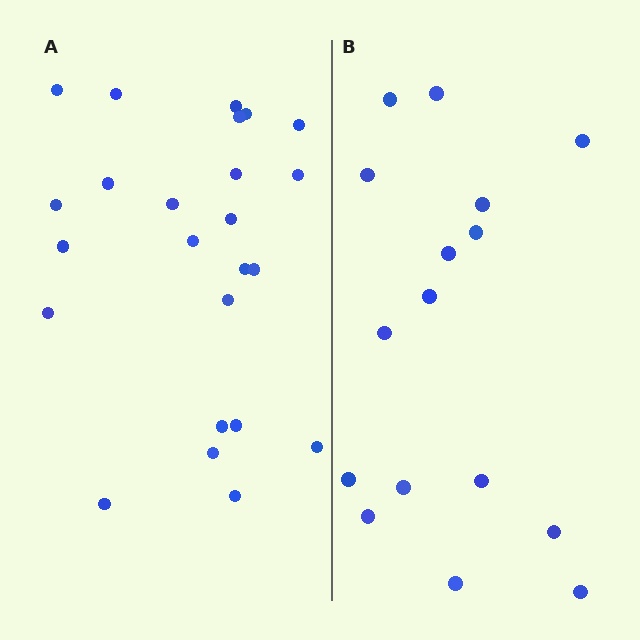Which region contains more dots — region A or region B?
Region A (the left region) has more dots.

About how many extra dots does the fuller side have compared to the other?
Region A has roughly 8 or so more dots than region B.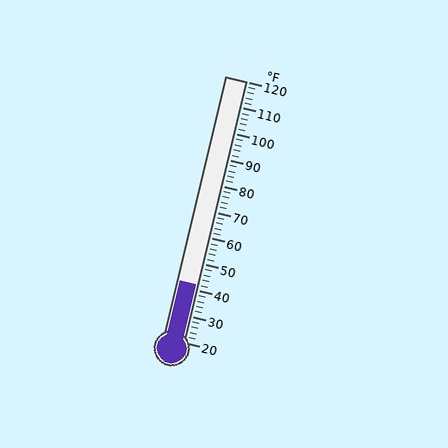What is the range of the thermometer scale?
The thermometer scale ranges from 20°F to 120°F.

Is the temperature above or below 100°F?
The temperature is below 100°F.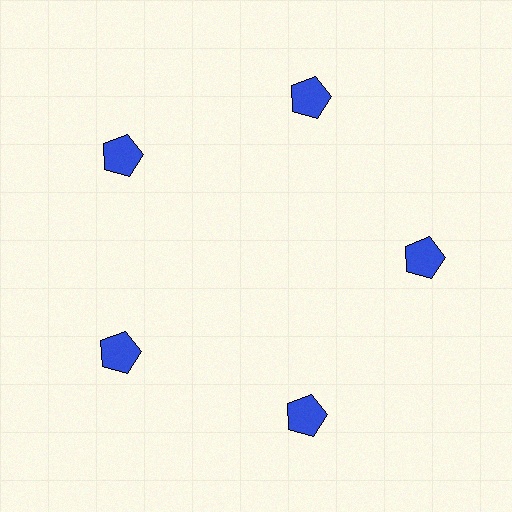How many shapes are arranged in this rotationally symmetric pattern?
There are 5 shapes, arranged in 5 groups of 1.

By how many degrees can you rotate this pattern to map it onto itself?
The pattern maps onto itself every 72 degrees of rotation.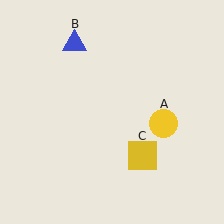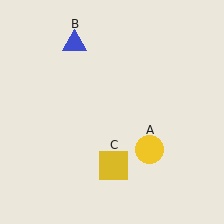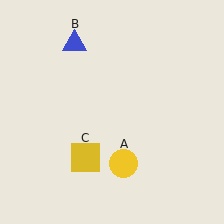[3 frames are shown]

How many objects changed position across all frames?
2 objects changed position: yellow circle (object A), yellow square (object C).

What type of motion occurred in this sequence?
The yellow circle (object A), yellow square (object C) rotated clockwise around the center of the scene.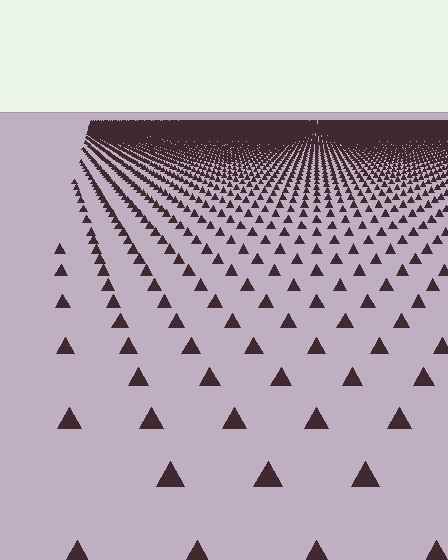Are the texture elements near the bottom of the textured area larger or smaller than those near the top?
Larger. Near the bottom, elements are closer to the viewer and appear at a bigger on-screen size.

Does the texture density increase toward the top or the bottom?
Density increases toward the top.